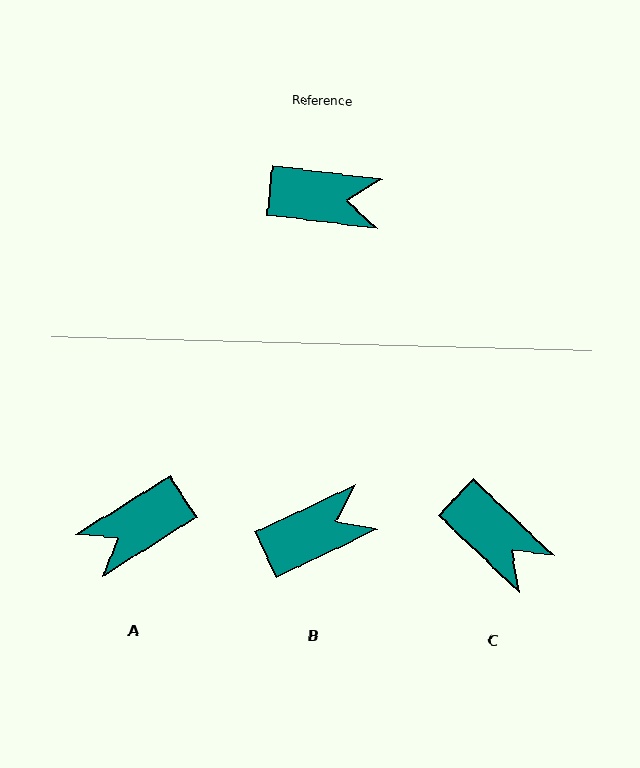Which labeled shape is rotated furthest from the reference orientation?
A, about 141 degrees away.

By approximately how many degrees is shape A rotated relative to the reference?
Approximately 141 degrees clockwise.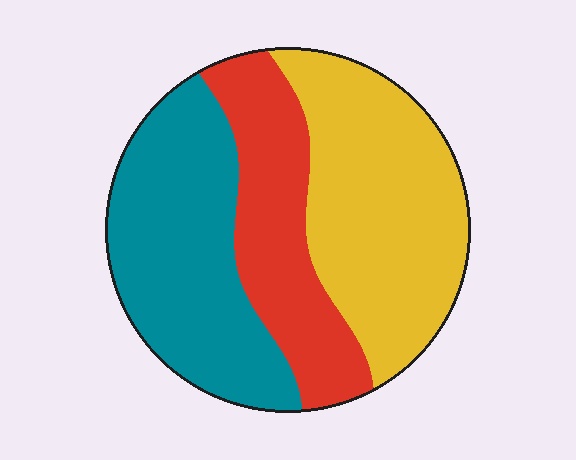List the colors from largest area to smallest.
From largest to smallest: yellow, teal, red.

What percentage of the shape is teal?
Teal takes up about three eighths (3/8) of the shape.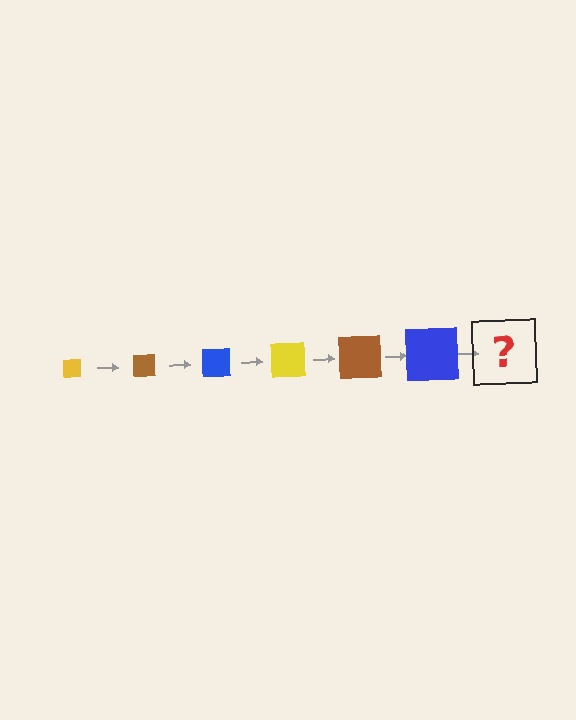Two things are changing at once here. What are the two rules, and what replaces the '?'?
The two rules are that the square grows larger each step and the color cycles through yellow, brown, and blue. The '?' should be a yellow square, larger than the previous one.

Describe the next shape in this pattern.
It should be a yellow square, larger than the previous one.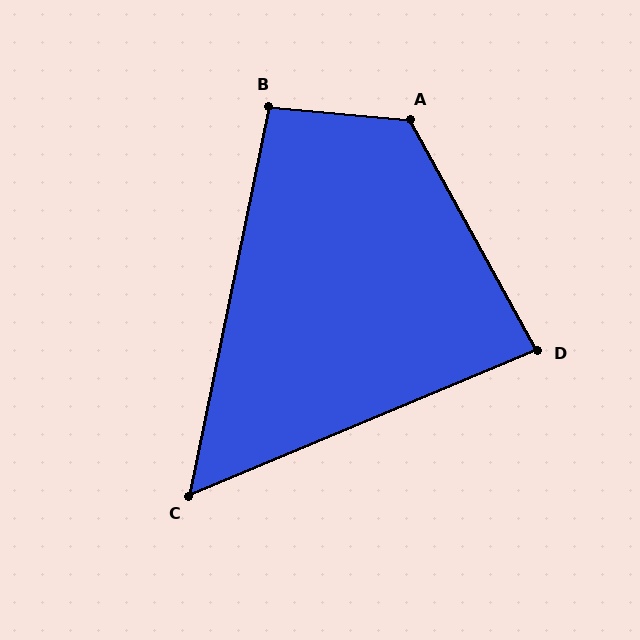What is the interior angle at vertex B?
Approximately 96 degrees (obtuse).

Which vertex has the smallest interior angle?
C, at approximately 56 degrees.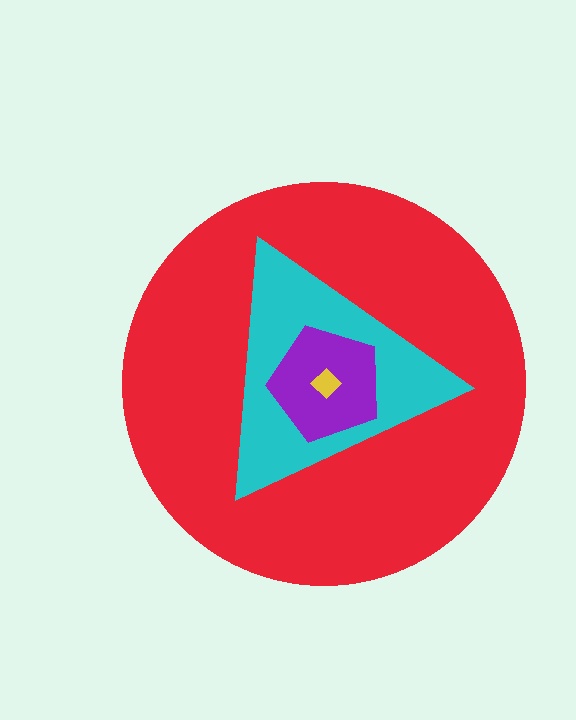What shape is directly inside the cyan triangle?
The purple pentagon.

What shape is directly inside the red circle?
The cyan triangle.